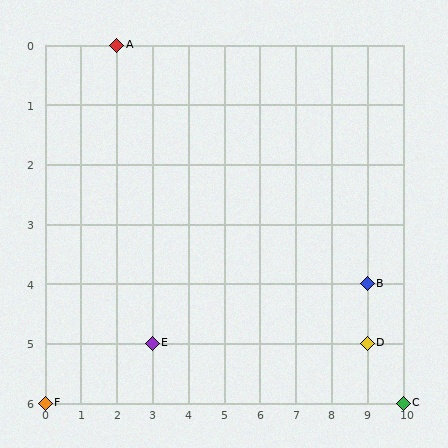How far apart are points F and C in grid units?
Points F and C are 10 columns apart.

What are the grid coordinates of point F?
Point F is at grid coordinates (0, 6).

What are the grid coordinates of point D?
Point D is at grid coordinates (9, 5).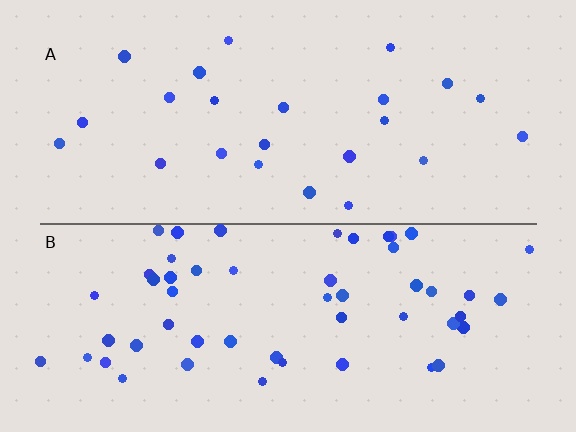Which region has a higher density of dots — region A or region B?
B (the bottom).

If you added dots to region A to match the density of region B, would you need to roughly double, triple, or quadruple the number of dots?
Approximately double.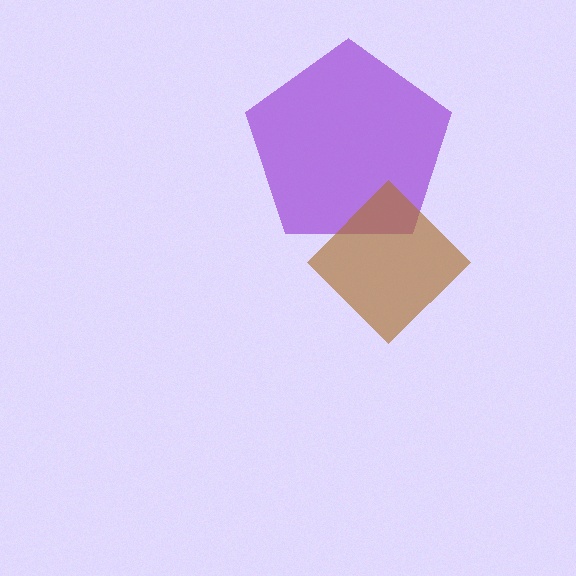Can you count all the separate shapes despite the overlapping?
Yes, there are 2 separate shapes.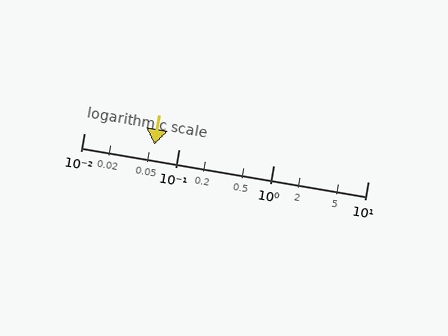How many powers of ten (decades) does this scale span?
The scale spans 3 decades, from 0.01 to 10.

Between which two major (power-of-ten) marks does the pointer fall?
The pointer is between 0.01 and 0.1.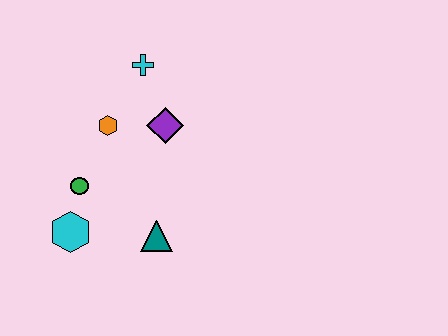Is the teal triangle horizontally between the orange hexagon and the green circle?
No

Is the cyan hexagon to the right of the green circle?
No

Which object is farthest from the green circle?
The cyan cross is farthest from the green circle.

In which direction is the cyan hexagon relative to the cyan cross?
The cyan hexagon is below the cyan cross.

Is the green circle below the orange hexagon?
Yes